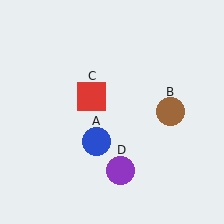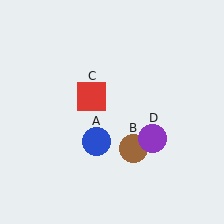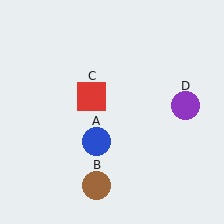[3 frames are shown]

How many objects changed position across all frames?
2 objects changed position: brown circle (object B), purple circle (object D).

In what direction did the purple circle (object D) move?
The purple circle (object D) moved up and to the right.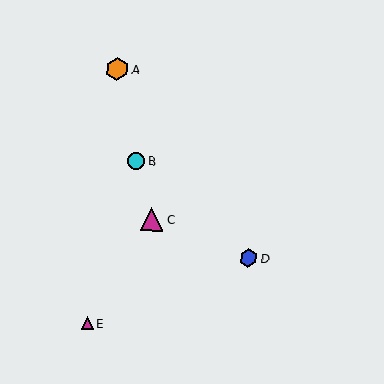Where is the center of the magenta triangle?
The center of the magenta triangle is at (87, 323).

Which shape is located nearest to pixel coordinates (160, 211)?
The magenta triangle (labeled C) at (152, 219) is nearest to that location.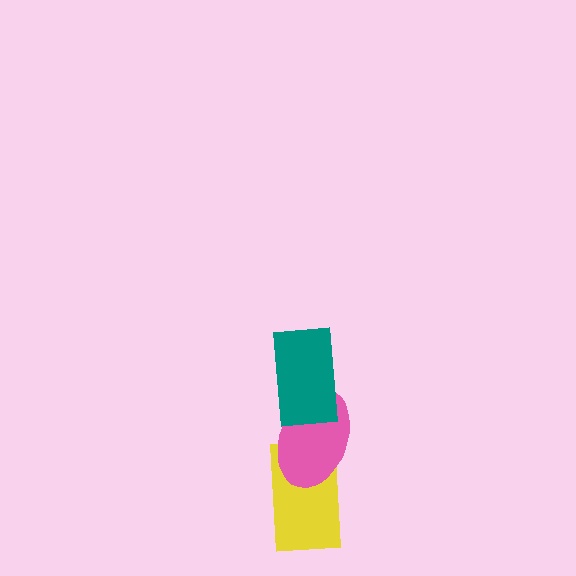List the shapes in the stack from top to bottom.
From top to bottom: the teal rectangle, the pink ellipse, the yellow rectangle.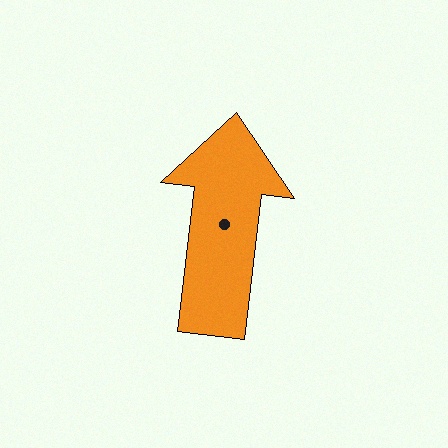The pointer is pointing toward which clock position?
Roughly 12 o'clock.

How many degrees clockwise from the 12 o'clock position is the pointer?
Approximately 7 degrees.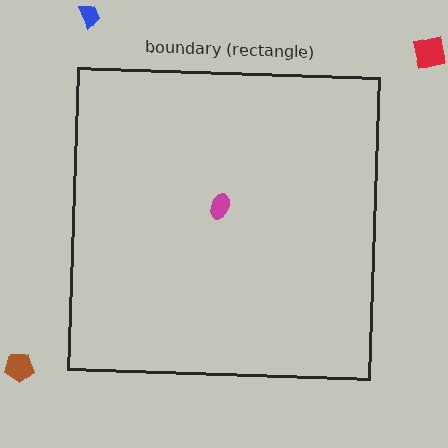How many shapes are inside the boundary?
1 inside, 3 outside.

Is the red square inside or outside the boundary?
Outside.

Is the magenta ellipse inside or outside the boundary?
Inside.